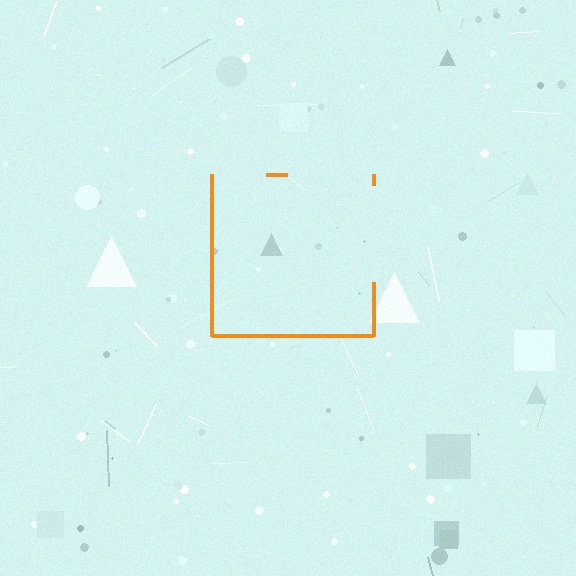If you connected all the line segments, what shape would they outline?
They would outline a square.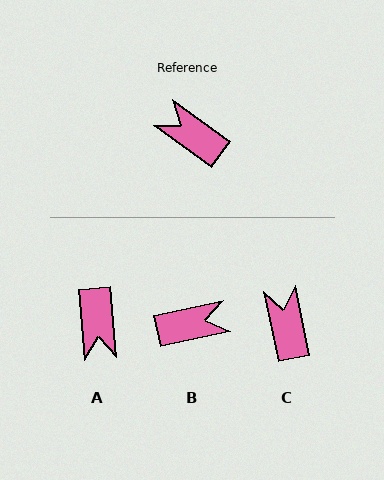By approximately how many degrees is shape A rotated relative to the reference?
Approximately 131 degrees counter-clockwise.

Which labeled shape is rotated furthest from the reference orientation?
B, about 132 degrees away.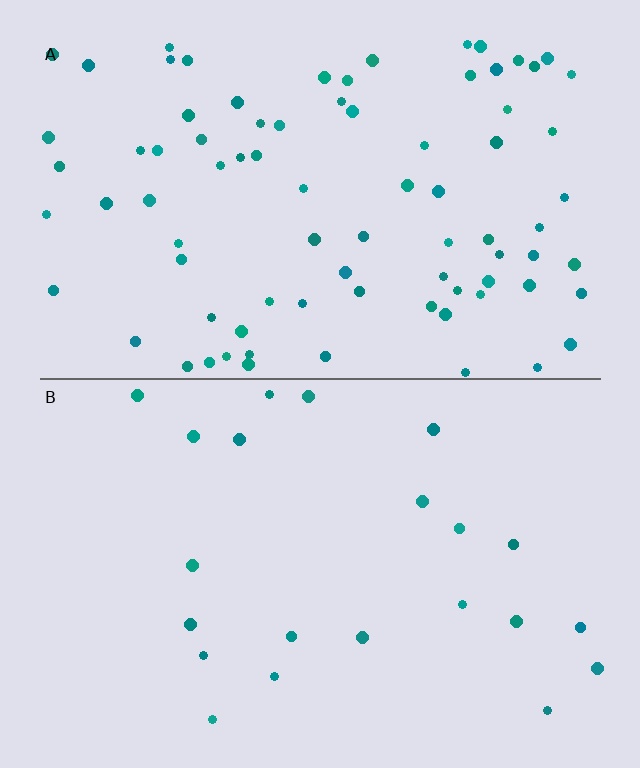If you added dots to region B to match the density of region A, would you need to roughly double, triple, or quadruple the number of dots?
Approximately quadruple.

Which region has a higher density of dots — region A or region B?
A (the top).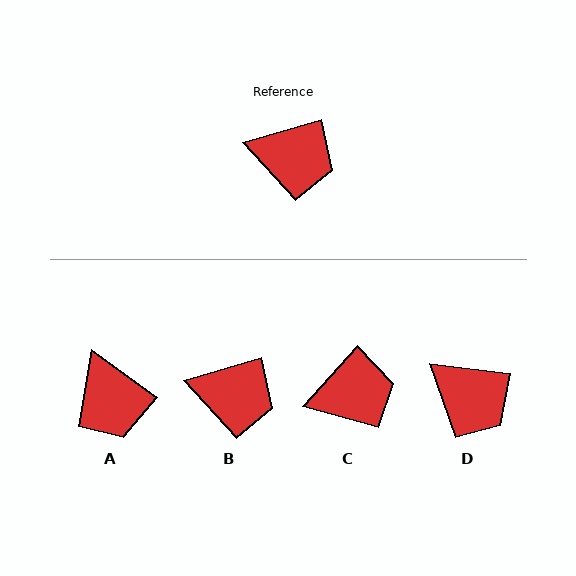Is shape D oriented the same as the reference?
No, it is off by about 23 degrees.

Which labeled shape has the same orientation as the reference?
B.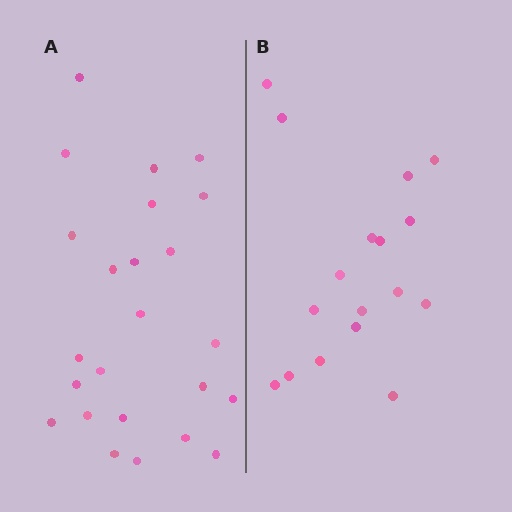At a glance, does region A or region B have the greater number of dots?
Region A (the left region) has more dots.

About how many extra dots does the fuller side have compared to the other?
Region A has roughly 8 or so more dots than region B.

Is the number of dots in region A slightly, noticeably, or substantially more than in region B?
Region A has noticeably more, but not dramatically so. The ratio is roughly 1.4 to 1.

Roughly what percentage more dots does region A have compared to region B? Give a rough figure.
About 40% more.